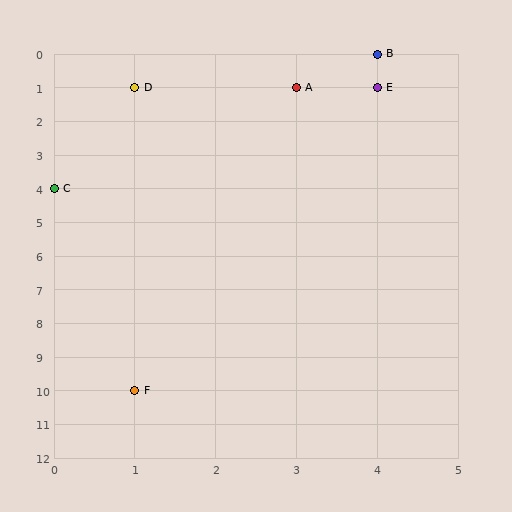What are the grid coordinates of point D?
Point D is at grid coordinates (1, 1).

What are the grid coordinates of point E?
Point E is at grid coordinates (4, 1).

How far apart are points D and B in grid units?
Points D and B are 3 columns and 1 row apart (about 3.2 grid units diagonally).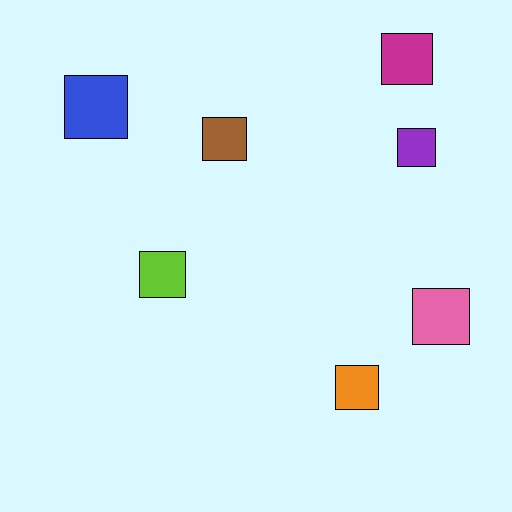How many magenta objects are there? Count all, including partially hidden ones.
There is 1 magenta object.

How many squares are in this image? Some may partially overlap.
There are 7 squares.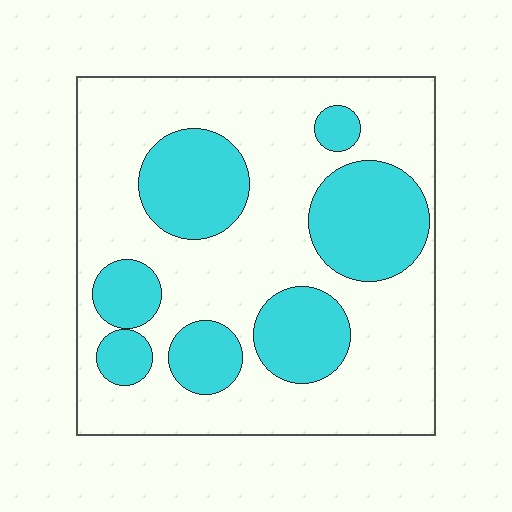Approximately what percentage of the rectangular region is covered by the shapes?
Approximately 30%.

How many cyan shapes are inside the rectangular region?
7.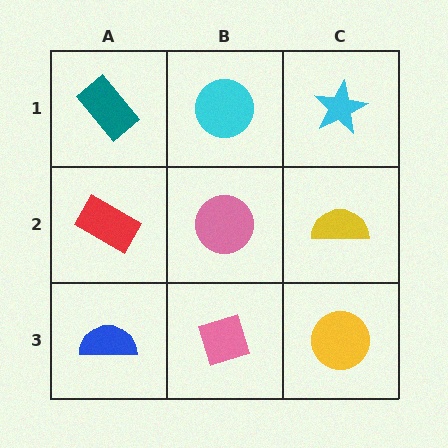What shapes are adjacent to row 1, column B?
A pink circle (row 2, column B), a teal rectangle (row 1, column A), a cyan star (row 1, column C).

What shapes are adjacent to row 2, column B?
A cyan circle (row 1, column B), a pink diamond (row 3, column B), a red rectangle (row 2, column A), a yellow semicircle (row 2, column C).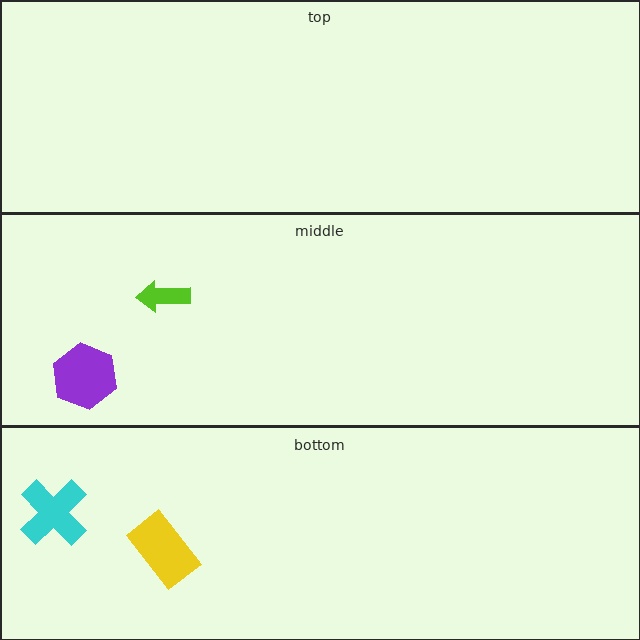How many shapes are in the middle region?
2.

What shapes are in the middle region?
The lime arrow, the purple hexagon.